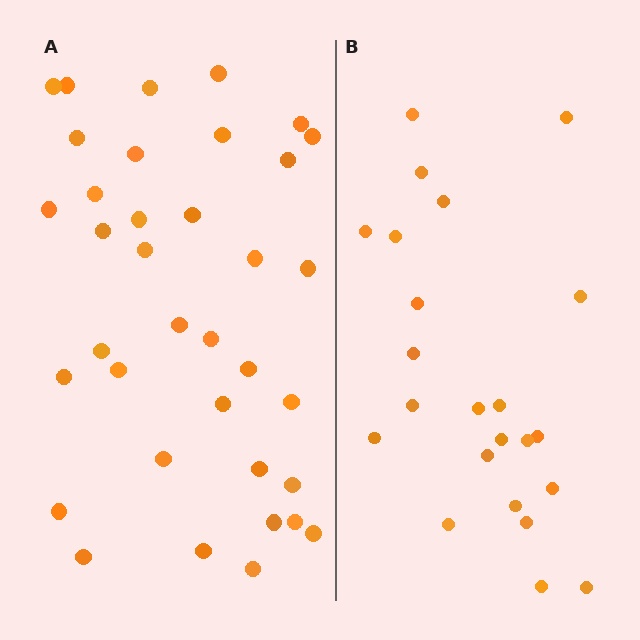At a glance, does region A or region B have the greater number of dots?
Region A (the left region) has more dots.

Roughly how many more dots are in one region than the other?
Region A has approximately 15 more dots than region B.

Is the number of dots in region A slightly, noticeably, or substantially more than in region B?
Region A has substantially more. The ratio is roughly 1.6 to 1.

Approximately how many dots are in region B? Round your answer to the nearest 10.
About 20 dots. (The exact count is 23, which rounds to 20.)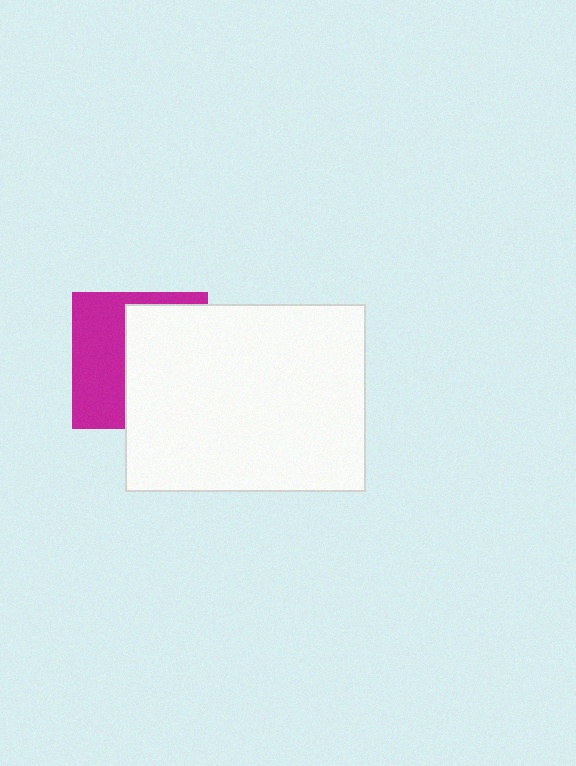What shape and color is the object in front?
The object in front is a white rectangle.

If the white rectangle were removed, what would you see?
You would see the complete magenta square.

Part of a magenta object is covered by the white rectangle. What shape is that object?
It is a square.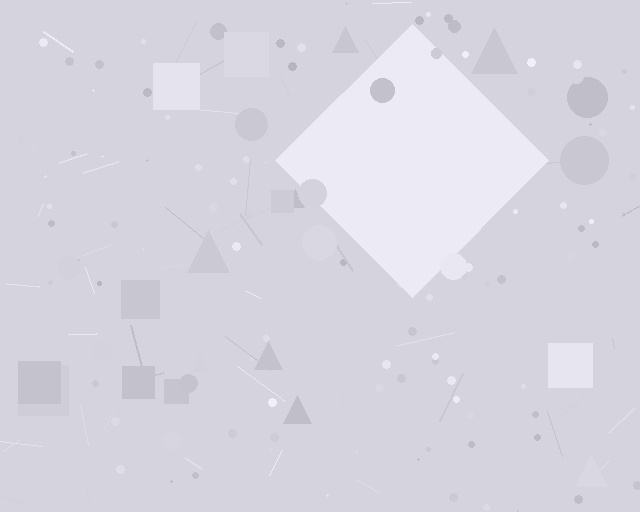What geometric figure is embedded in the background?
A diamond is embedded in the background.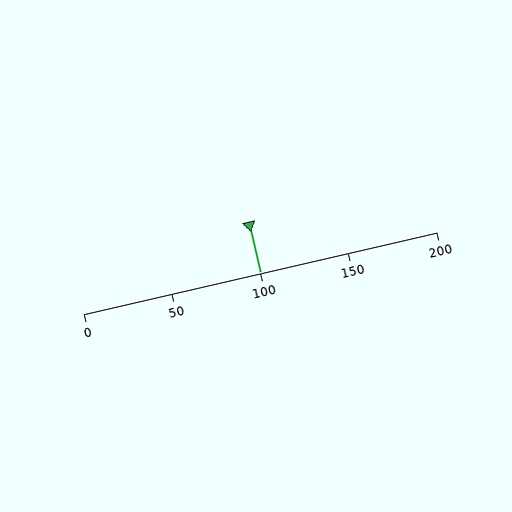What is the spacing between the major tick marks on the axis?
The major ticks are spaced 50 apart.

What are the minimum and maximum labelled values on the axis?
The axis runs from 0 to 200.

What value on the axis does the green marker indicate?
The marker indicates approximately 100.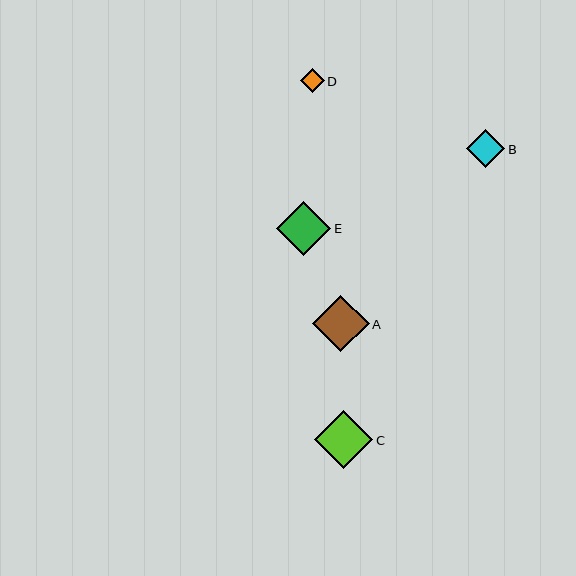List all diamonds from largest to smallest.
From largest to smallest: C, A, E, B, D.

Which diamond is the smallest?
Diamond D is the smallest with a size of approximately 23 pixels.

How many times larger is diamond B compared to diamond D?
Diamond B is approximately 1.6 times the size of diamond D.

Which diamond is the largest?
Diamond C is the largest with a size of approximately 58 pixels.